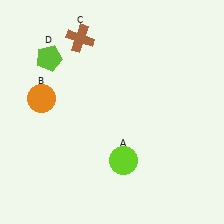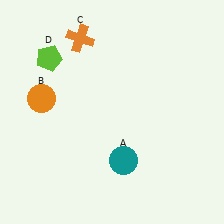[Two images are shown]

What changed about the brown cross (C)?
In Image 1, C is brown. In Image 2, it changed to orange.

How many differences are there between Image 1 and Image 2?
There are 2 differences between the two images.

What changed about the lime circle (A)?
In Image 1, A is lime. In Image 2, it changed to teal.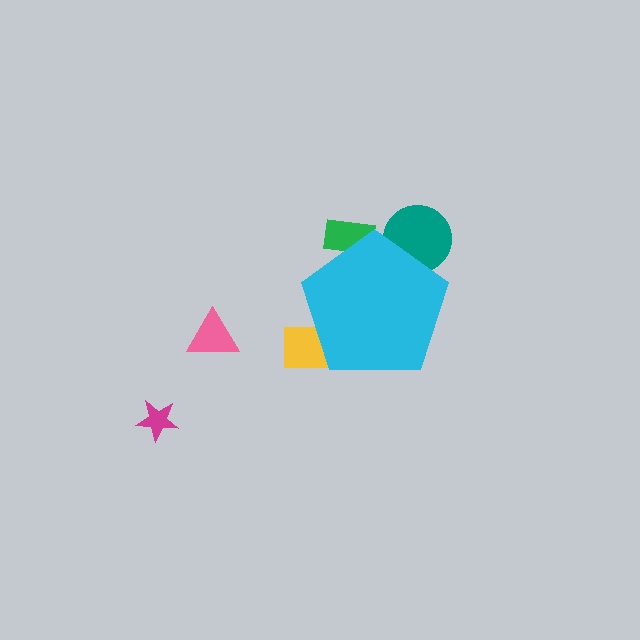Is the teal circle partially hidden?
Yes, the teal circle is partially hidden behind the cyan pentagon.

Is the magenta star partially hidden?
No, the magenta star is fully visible.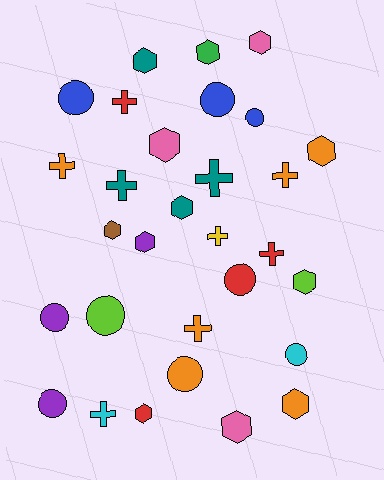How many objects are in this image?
There are 30 objects.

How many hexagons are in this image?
There are 12 hexagons.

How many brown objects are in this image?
There is 1 brown object.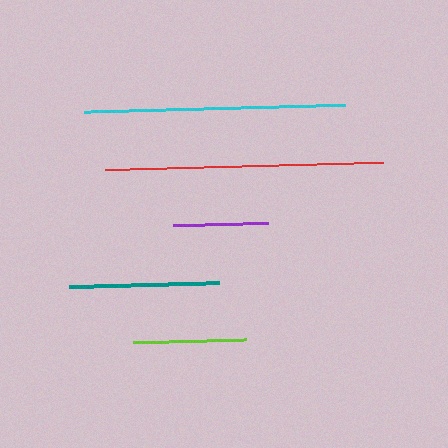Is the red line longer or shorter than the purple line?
The red line is longer than the purple line.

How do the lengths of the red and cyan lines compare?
The red and cyan lines are approximately the same length.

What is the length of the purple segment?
The purple segment is approximately 94 pixels long.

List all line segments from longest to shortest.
From longest to shortest: red, cyan, teal, lime, purple.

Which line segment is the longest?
The red line is the longest at approximately 278 pixels.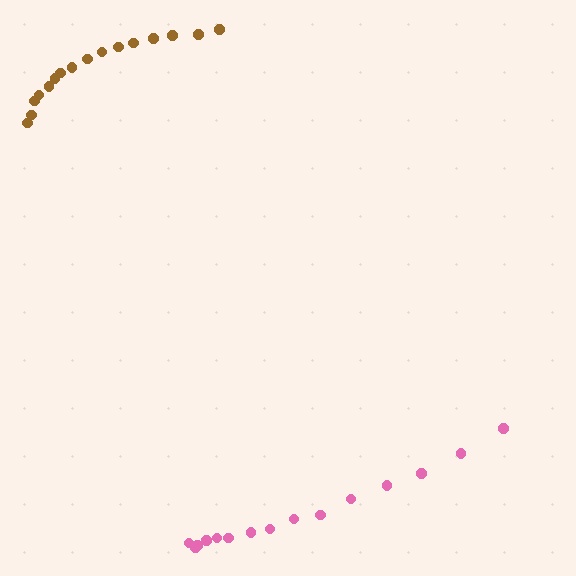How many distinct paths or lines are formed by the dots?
There are 2 distinct paths.